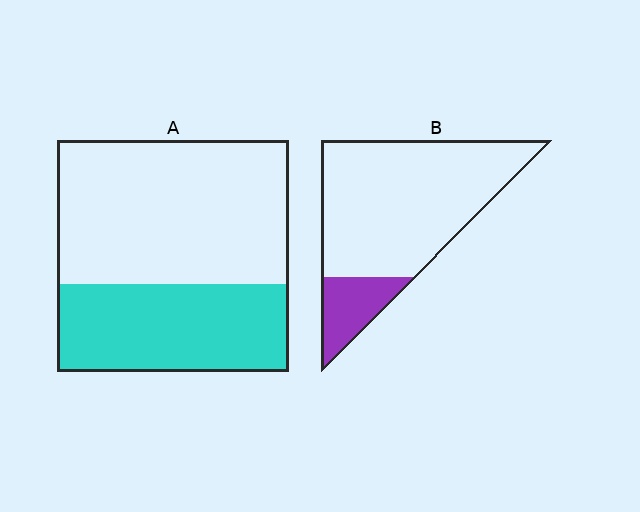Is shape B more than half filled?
No.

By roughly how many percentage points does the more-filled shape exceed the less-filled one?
By roughly 20 percentage points (A over B).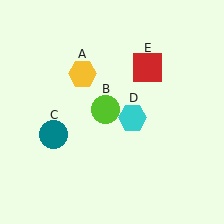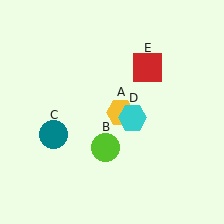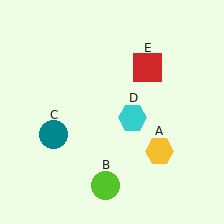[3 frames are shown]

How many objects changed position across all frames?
2 objects changed position: yellow hexagon (object A), lime circle (object B).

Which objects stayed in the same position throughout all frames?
Teal circle (object C) and cyan hexagon (object D) and red square (object E) remained stationary.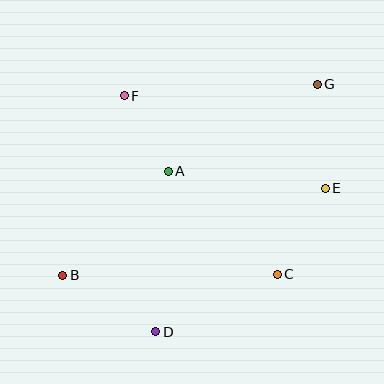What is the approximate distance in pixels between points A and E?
The distance between A and E is approximately 158 pixels.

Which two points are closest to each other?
Points A and F are closest to each other.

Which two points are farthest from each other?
Points B and G are farthest from each other.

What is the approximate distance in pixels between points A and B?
The distance between A and B is approximately 148 pixels.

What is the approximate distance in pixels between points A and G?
The distance between A and G is approximately 172 pixels.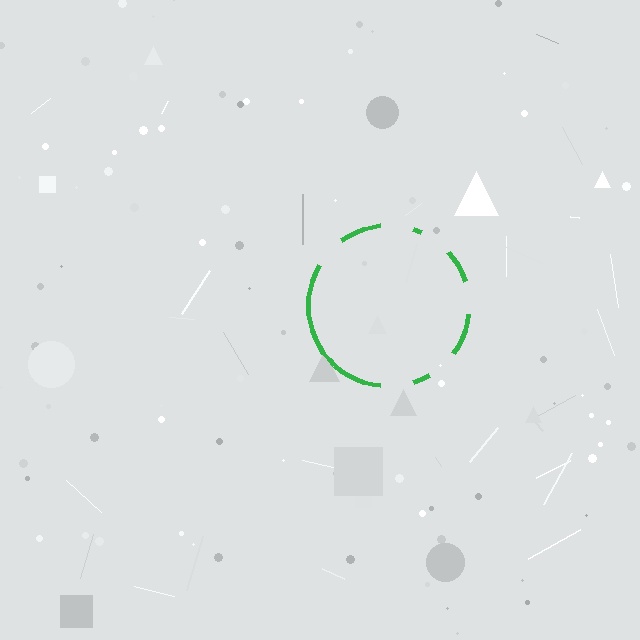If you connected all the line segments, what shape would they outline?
They would outline a circle.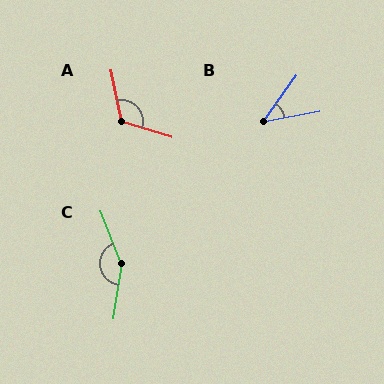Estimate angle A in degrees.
Approximately 119 degrees.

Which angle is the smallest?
B, at approximately 44 degrees.